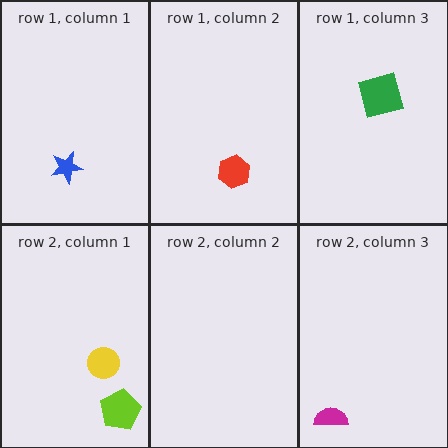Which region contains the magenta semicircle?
The row 2, column 3 region.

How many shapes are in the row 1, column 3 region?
1.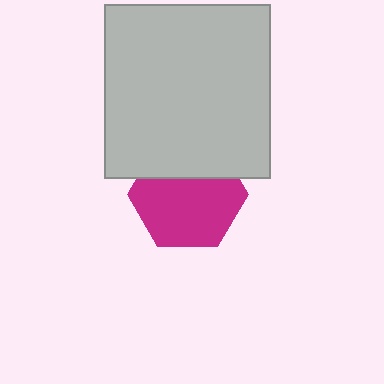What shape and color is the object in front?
The object in front is a light gray rectangle.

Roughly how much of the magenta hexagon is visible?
Most of it is visible (roughly 68%).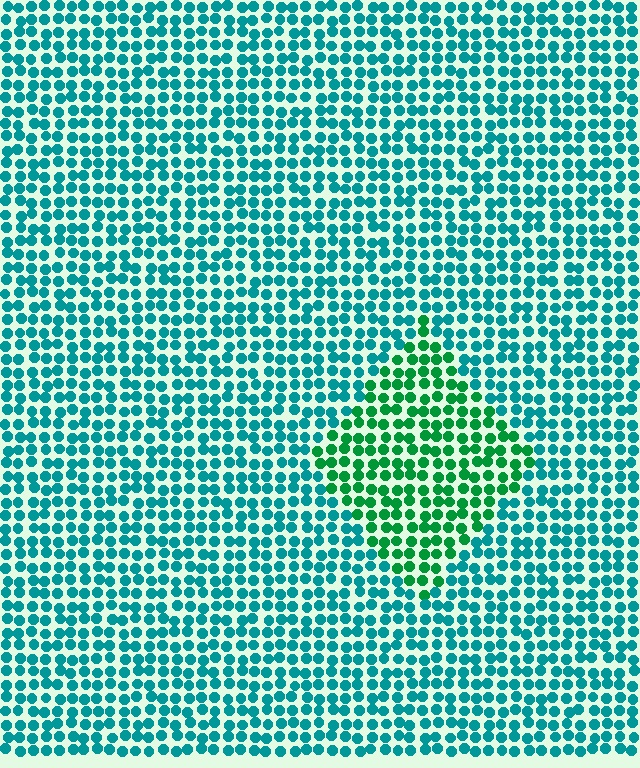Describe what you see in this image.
The image is filled with small teal elements in a uniform arrangement. A diamond-shaped region is visible where the elements are tinted to a slightly different hue, forming a subtle color boundary.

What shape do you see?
I see a diamond.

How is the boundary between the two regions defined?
The boundary is defined purely by a slight shift in hue (about 38 degrees). Spacing, size, and orientation are identical on both sides.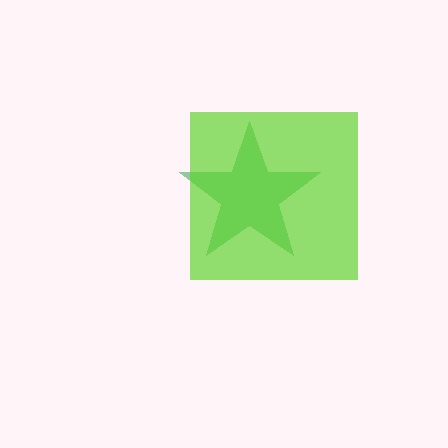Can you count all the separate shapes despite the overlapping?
Yes, there are 2 separate shapes.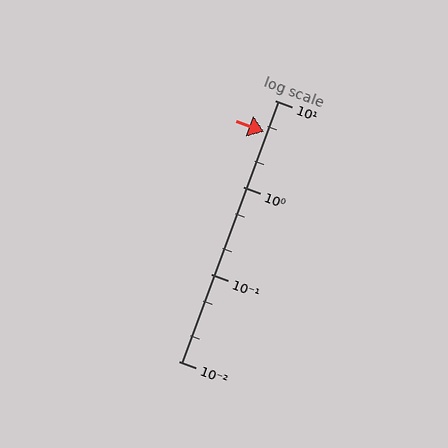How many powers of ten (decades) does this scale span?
The scale spans 3 decades, from 0.01 to 10.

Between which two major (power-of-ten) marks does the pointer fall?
The pointer is between 1 and 10.